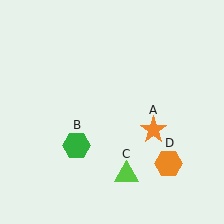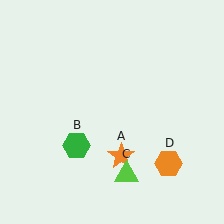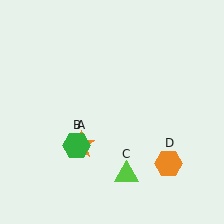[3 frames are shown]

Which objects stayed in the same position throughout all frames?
Green hexagon (object B) and lime triangle (object C) and orange hexagon (object D) remained stationary.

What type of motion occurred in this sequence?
The orange star (object A) rotated clockwise around the center of the scene.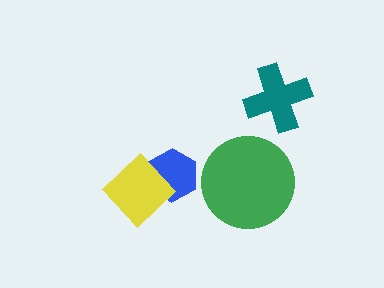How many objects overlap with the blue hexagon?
1 object overlaps with the blue hexagon.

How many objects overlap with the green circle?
0 objects overlap with the green circle.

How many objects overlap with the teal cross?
0 objects overlap with the teal cross.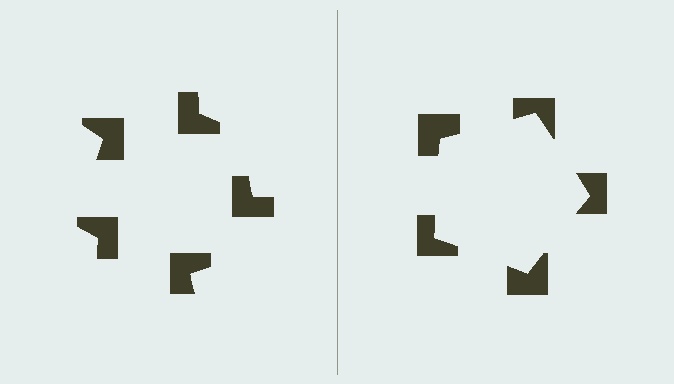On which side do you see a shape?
An illusory pentagon appears on the right side. On the left side the wedge cuts are rotated, so no coherent shape forms.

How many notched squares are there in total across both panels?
10 — 5 on each side.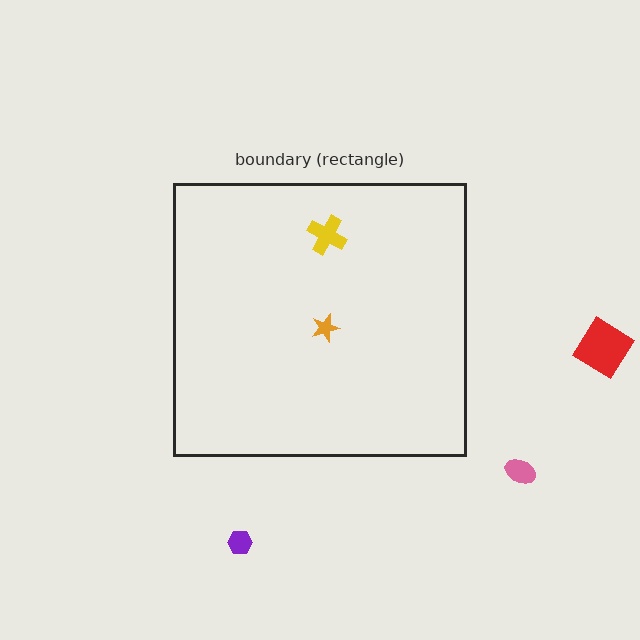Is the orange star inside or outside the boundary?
Inside.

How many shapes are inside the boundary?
2 inside, 3 outside.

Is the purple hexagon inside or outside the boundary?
Outside.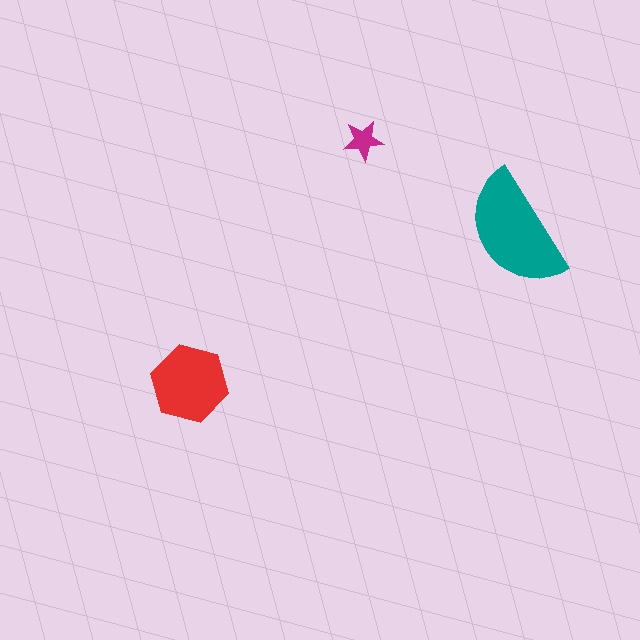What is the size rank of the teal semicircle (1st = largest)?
1st.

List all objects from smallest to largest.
The magenta star, the red hexagon, the teal semicircle.